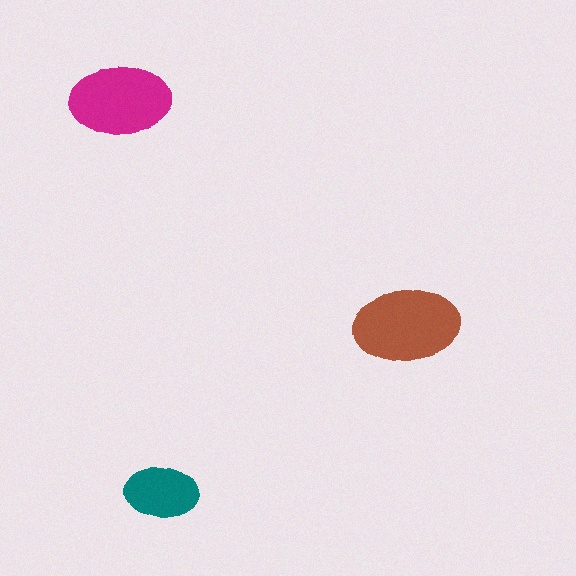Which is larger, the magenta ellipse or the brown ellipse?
The brown one.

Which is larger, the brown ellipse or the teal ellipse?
The brown one.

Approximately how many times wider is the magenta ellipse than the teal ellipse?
About 1.5 times wider.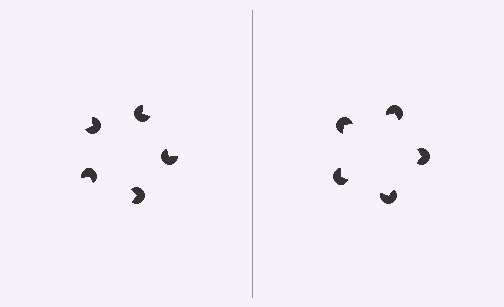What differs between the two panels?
The pac-man discs are positioned identically on both sides; only the wedge orientations differ. On the right they align to a pentagon; on the left they are misaligned.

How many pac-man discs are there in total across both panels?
10 — 5 on each side.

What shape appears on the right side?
An illusory pentagon.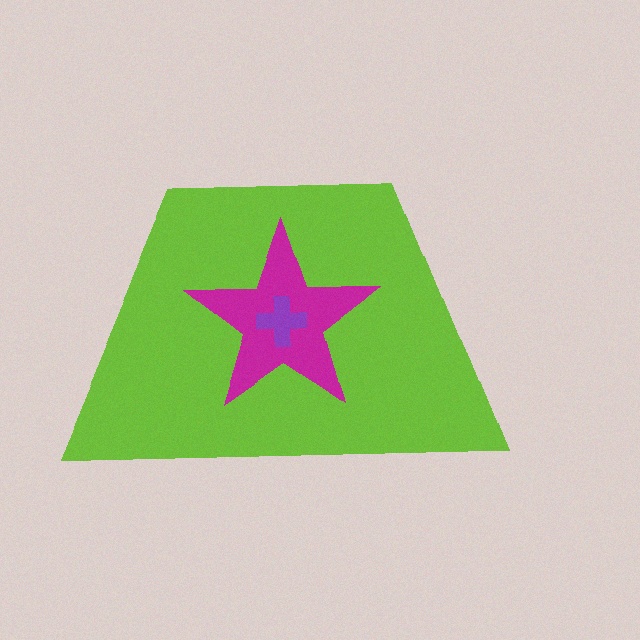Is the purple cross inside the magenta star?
Yes.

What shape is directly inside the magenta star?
The purple cross.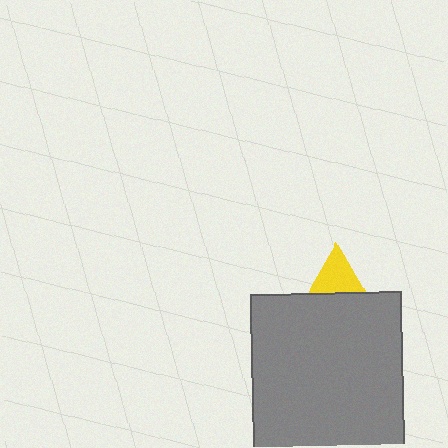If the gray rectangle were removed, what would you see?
You would see the complete yellow triangle.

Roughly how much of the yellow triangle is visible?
A small part of it is visible (roughly 31%).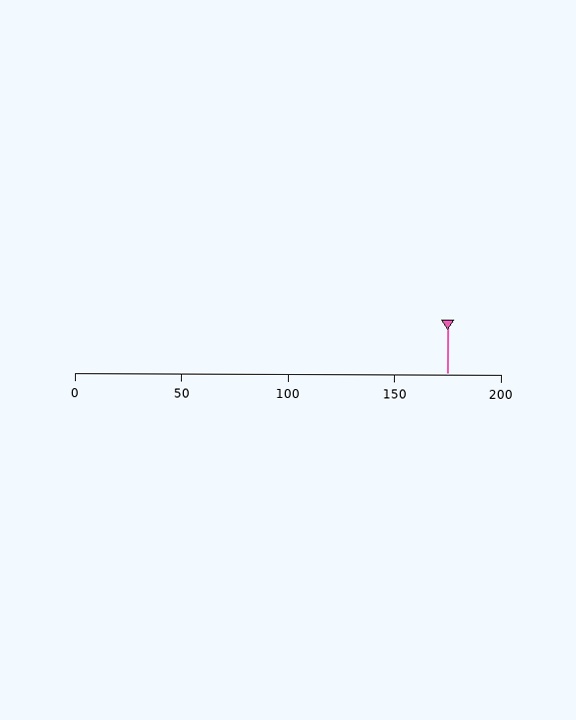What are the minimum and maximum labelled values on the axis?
The axis runs from 0 to 200.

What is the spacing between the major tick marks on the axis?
The major ticks are spaced 50 apart.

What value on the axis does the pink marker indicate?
The marker indicates approximately 175.